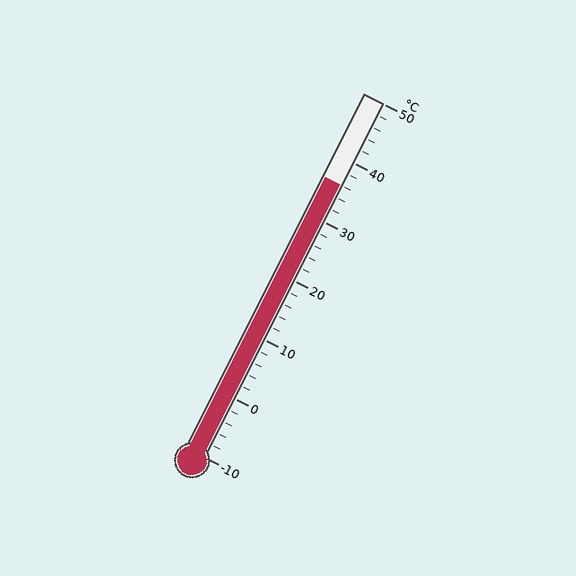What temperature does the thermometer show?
The thermometer shows approximately 36°C.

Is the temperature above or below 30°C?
The temperature is above 30°C.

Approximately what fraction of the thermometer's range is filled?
The thermometer is filled to approximately 75% of its range.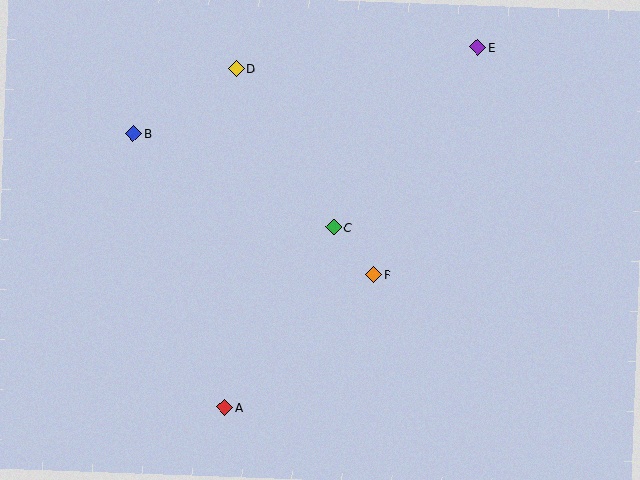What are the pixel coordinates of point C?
Point C is at (334, 227).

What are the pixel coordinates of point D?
Point D is at (236, 69).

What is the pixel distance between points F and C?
The distance between F and C is 62 pixels.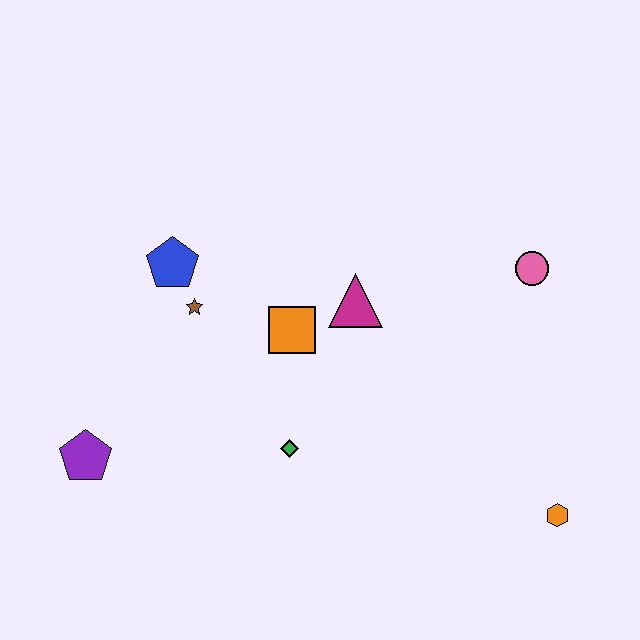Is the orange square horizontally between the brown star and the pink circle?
Yes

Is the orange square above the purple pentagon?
Yes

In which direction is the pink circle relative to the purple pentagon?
The pink circle is to the right of the purple pentagon.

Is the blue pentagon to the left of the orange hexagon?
Yes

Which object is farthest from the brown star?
The orange hexagon is farthest from the brown star.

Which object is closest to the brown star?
The blue pentagon is closest to the brown star.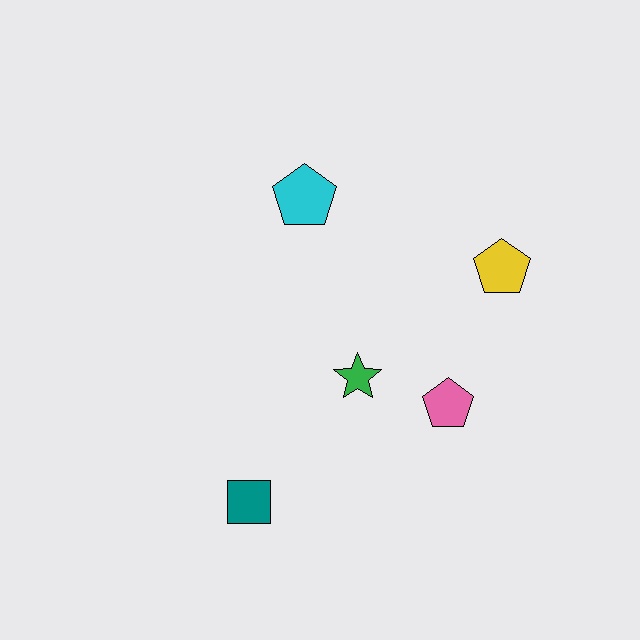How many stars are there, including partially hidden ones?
There is 1 star.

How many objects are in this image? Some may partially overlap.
There are 5 objects.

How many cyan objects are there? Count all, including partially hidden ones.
There is 1 cyan object.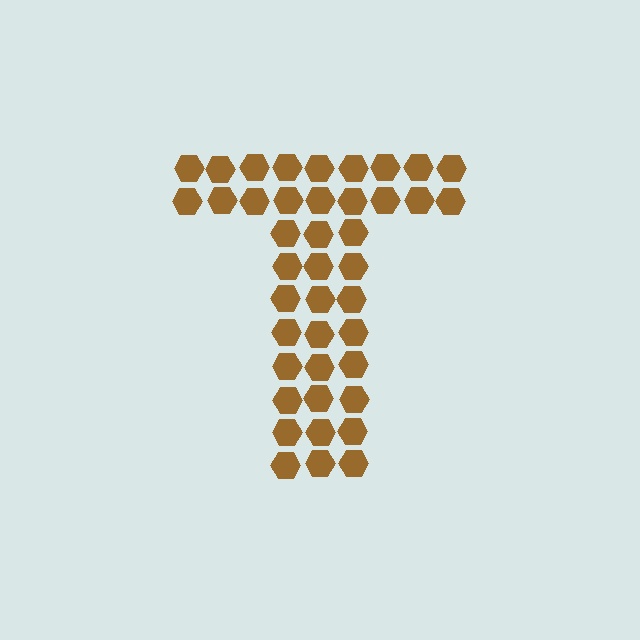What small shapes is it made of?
It is made of small hexagons.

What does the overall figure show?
The overall figure shows the letter T.